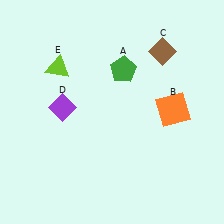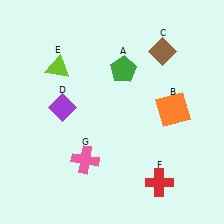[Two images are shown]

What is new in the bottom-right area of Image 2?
A red cross (F) was added in the bottom-right area of Image 2.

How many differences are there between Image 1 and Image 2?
There are 2 differences between the two images.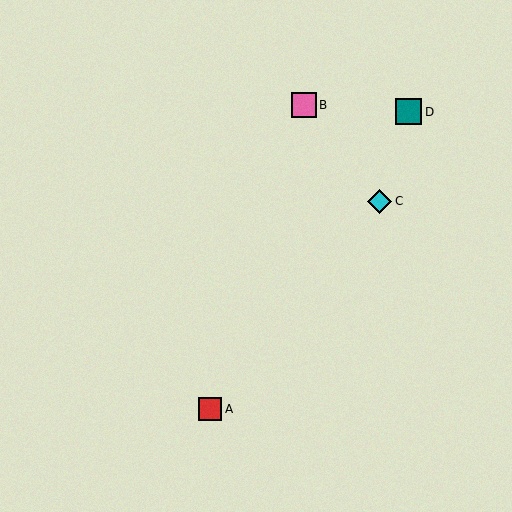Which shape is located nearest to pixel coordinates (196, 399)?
The red square (labeled A) at (210, 409) is nearest to that location.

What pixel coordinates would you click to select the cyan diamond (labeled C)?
Click at (380, 201) to select the cyan diamond C.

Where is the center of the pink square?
The center of the pink square is at (304, 105).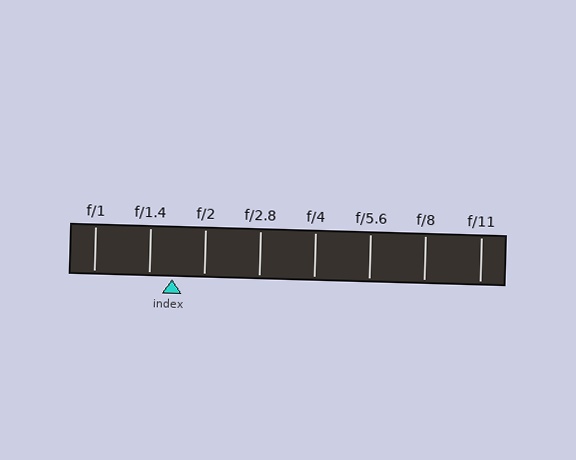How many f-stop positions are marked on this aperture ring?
There are 8 f-stop positions marked.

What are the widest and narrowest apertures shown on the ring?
The widest aperture shown is f/1 and the narrowest is f/11.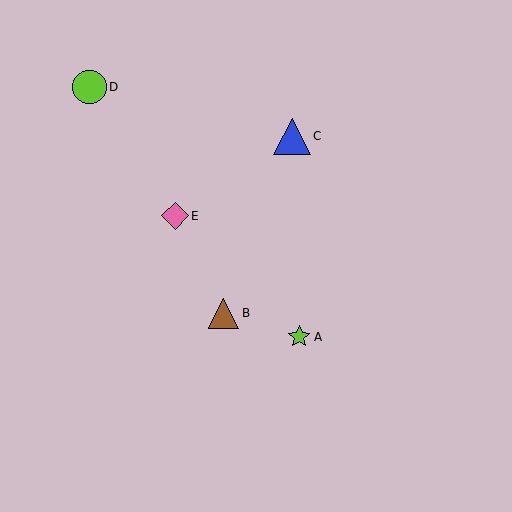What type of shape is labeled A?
Shape A is a lime star.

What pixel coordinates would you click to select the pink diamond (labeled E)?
Click at (175, 216) to select the pink diamond E.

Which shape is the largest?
The blue triangle (labeled C) is the largest.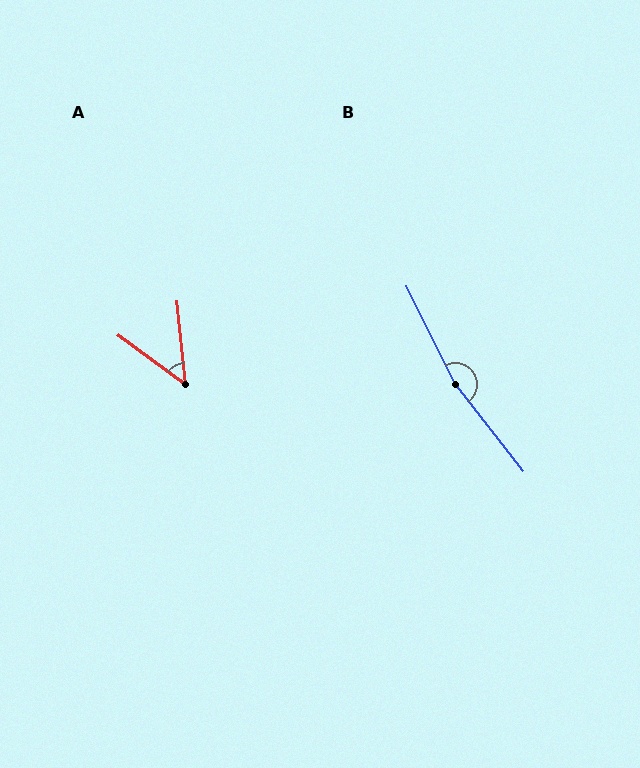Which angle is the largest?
B, at approximately 168 degrees.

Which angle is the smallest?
A, at approximately 48 degrees.